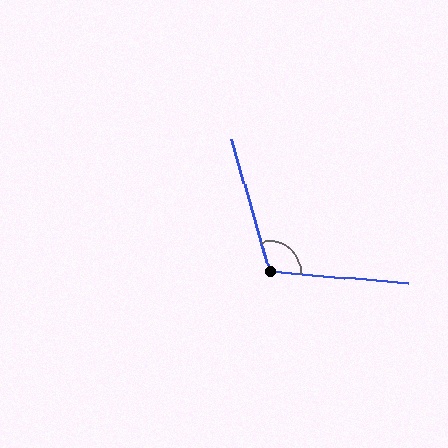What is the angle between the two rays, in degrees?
Approximately 111 degrees.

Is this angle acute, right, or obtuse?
It is obtuse.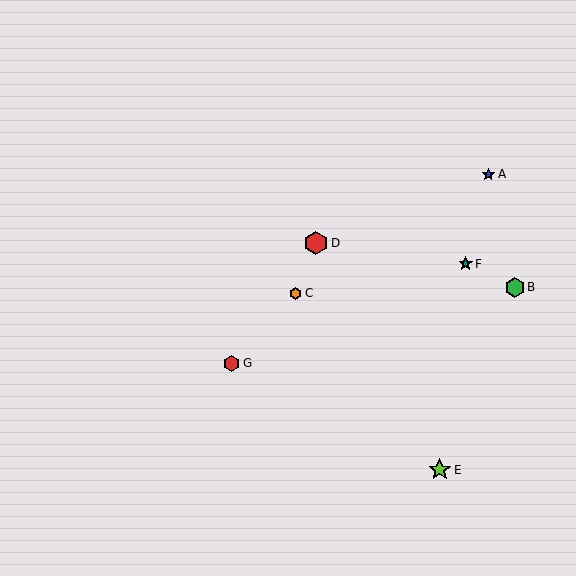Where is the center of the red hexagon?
The center of the red hexagon is at (232, 363).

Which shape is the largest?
The red hexagon (labeled D) is the largest.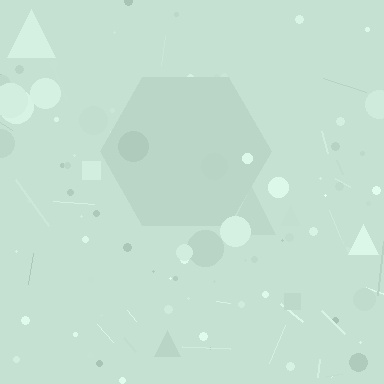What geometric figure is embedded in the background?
A hexagon is embedded in the background.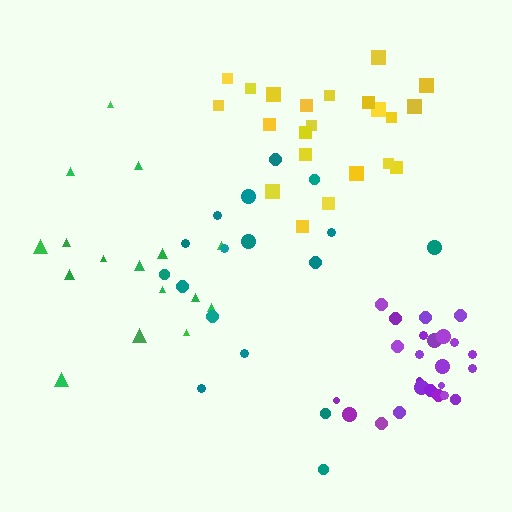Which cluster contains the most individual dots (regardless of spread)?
Purple (24).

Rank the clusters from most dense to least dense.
purple, yellow, green, teal.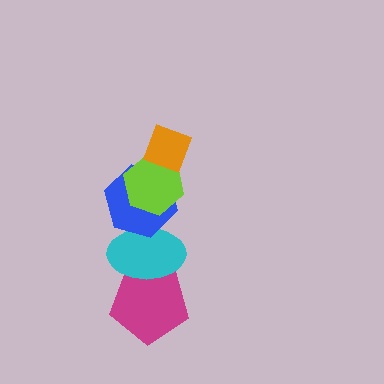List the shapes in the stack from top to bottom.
From top to bottom: the orange diamond, the lime hexagon, the blue hexagon, the cyan ellipse, the magenta pentagon.